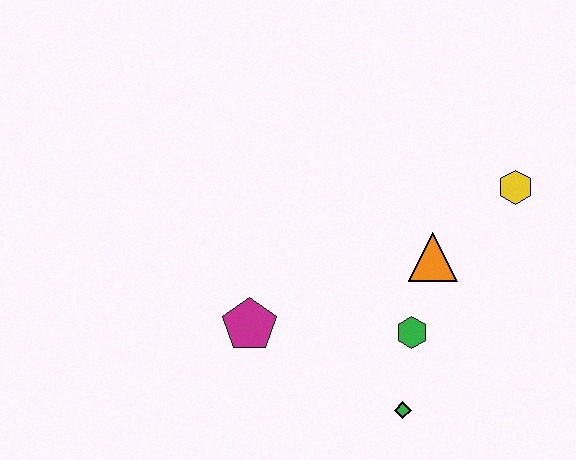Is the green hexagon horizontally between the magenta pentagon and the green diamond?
No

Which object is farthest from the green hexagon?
The yellow hexagon is farthest from the green hexagon.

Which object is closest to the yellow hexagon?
The orange triangle is closest to the yellow hexagon.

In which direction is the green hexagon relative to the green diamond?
The green hexagon is above the green diamond.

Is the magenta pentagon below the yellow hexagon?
Yes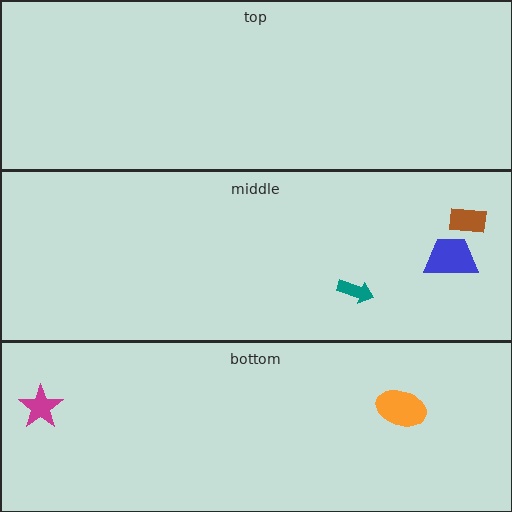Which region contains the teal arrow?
The middle region.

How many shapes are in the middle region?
3.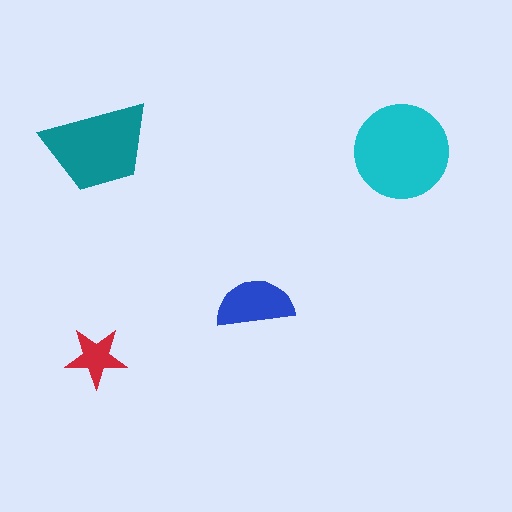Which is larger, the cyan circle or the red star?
The cyan circle.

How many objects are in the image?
There are 4 objects in the image.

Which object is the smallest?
The red star.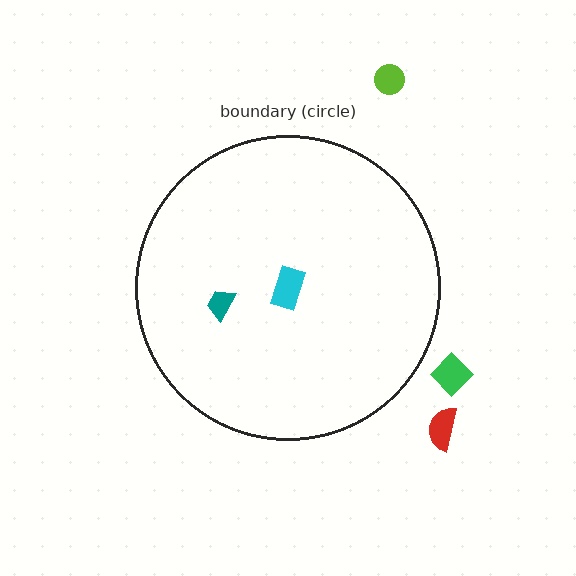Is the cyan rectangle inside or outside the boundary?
Inside.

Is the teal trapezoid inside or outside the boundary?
Inside.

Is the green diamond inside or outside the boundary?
Outside.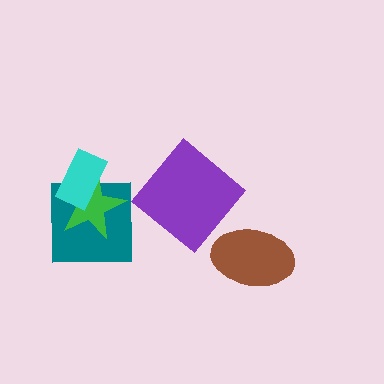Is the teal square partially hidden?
Yes, it is partially covered by another shape.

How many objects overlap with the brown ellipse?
0 objects overlap with the brown ellipse.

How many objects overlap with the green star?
2 objects overlap with the green star.